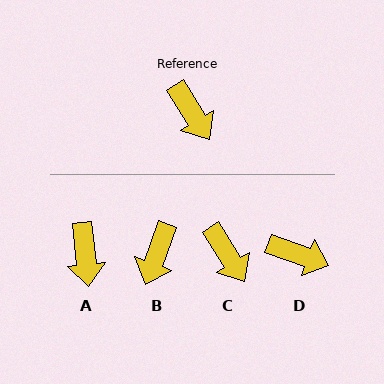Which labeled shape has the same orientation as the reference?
C.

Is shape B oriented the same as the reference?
No, it is off by about 53 degrees.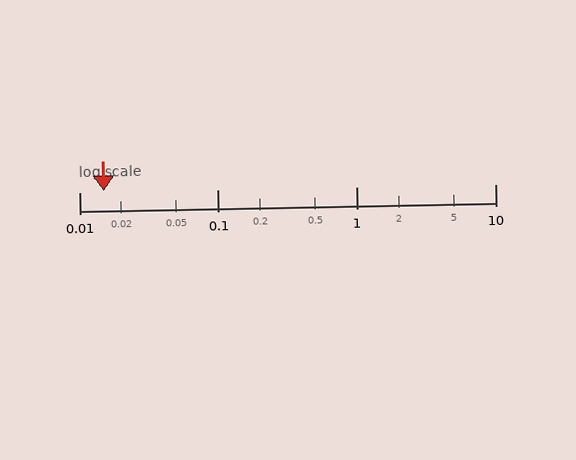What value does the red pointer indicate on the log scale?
The pointer indicates approximately 0.015.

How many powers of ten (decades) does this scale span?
The scale spans 3 decades, from 0.01 to 10.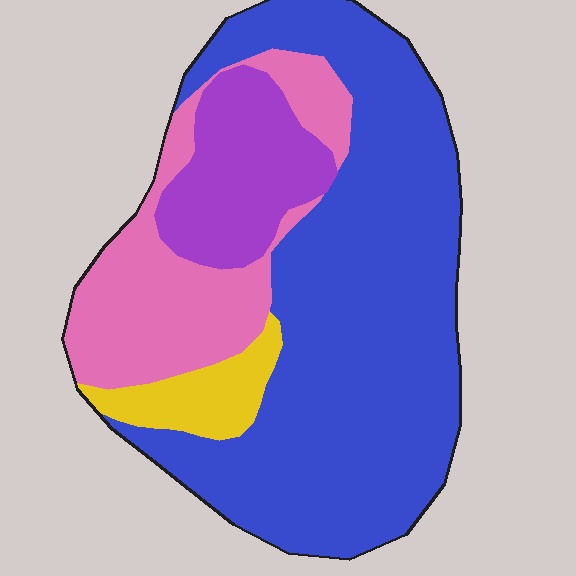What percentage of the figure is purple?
Purple covers around 15% of the figure.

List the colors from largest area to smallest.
From largest to smallest: blue, pink, purple, yellow.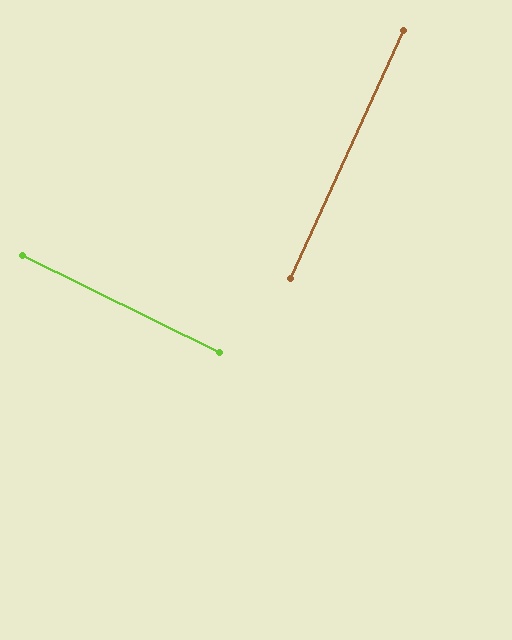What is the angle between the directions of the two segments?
Approximately 88 degrees.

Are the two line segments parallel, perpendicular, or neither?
Perpendicular — they meet at approximately 88°.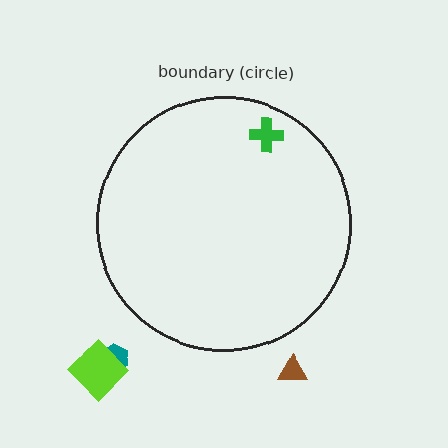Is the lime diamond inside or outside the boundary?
Outside.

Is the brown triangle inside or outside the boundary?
Outside.